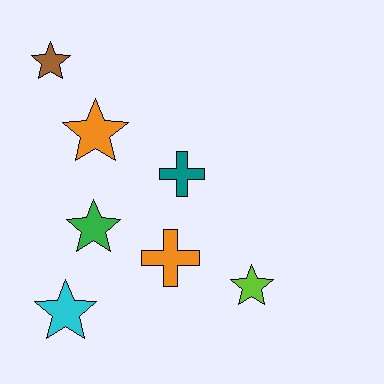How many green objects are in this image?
There is 1 green object.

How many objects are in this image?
There are 7 objects.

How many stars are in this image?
There are 5 stars.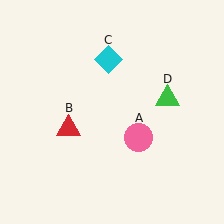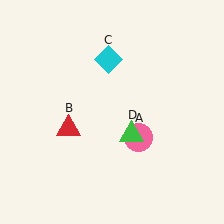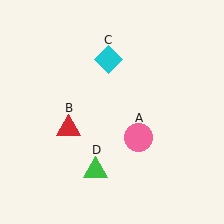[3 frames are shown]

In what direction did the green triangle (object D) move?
The green triangle (object D) moved down and to the left.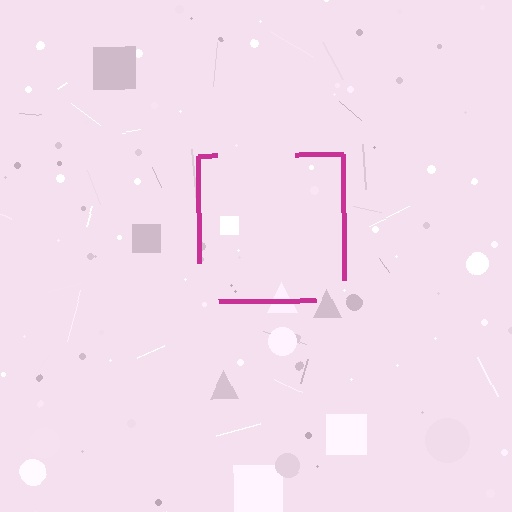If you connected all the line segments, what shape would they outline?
They would outline a square.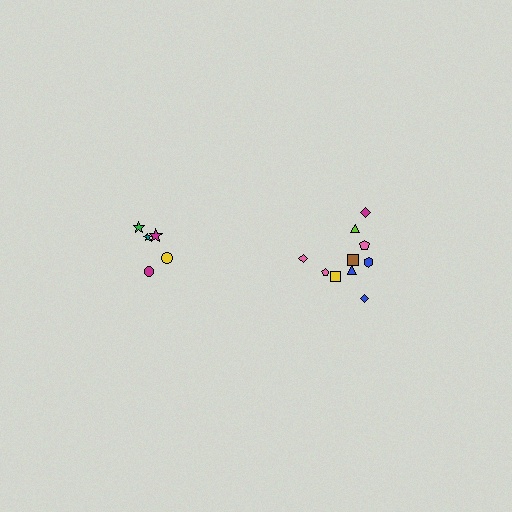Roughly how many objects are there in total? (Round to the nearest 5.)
Roughly 15 objects in total.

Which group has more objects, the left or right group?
The right group.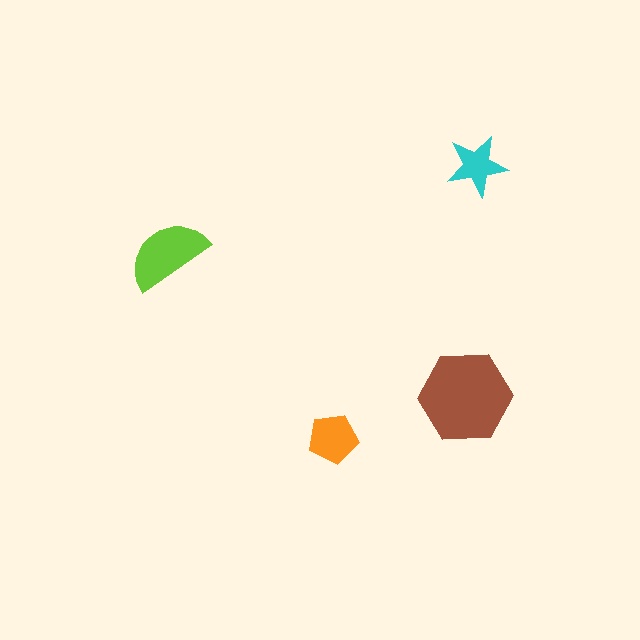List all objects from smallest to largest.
The cyan star, the orange pentagon, the lime semicircle, the brown hexagon.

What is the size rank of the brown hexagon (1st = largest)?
1st.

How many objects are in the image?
There are 4 objects in the image.